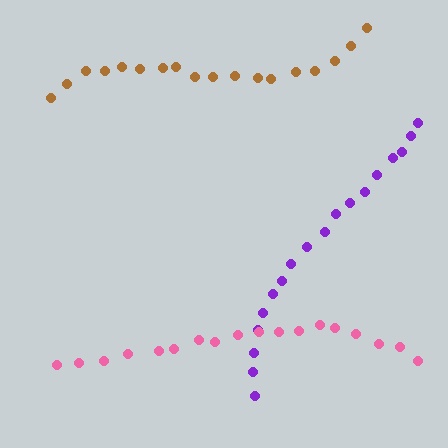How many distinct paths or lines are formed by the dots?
There are 3 distinct paths.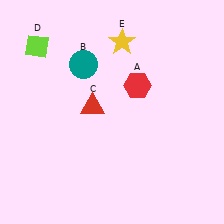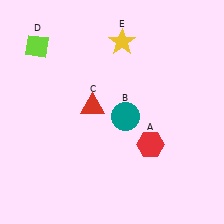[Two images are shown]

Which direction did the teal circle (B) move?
The teal circle (B) moved down.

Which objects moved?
The objects that moved are: the red hexagon (A), the teal circle (B).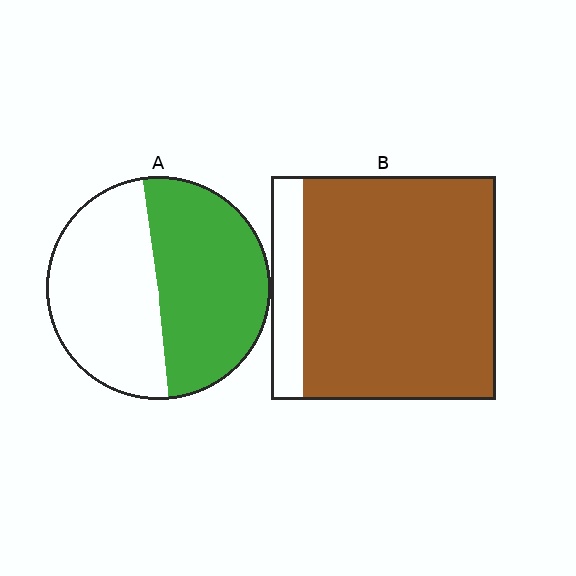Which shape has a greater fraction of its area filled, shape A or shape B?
Shape B.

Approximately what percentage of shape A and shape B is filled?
A is approximately 50% and B is approximately 85%.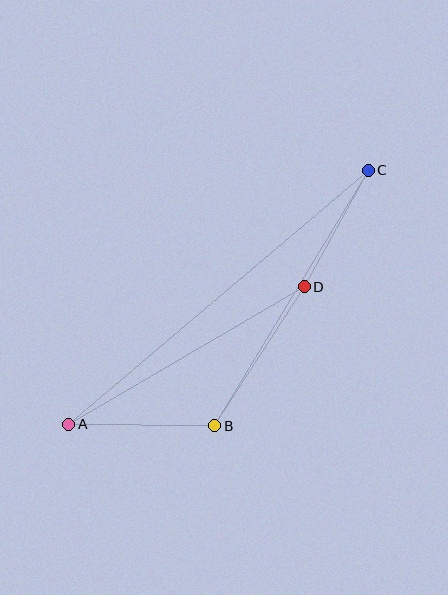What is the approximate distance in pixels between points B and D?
The distance between B and D is approximately 165 pixels.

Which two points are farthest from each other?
Points A and C are farthest from each other.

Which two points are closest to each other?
Points C and D are closest to each other.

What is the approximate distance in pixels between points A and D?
The distance between A and D is approximately 273 pixels.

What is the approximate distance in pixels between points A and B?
The distance between A and B is approximately 146 pixels.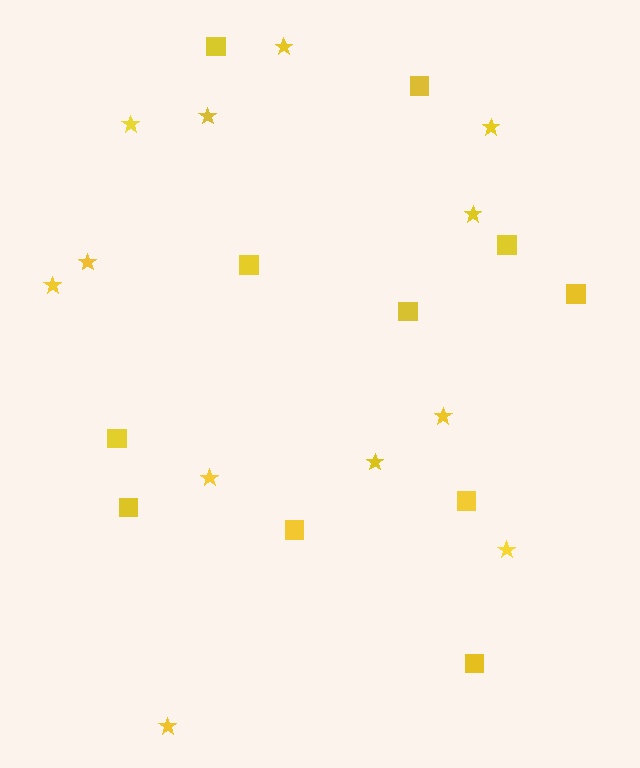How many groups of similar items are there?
There are 2 groups: one group of squares (11) and one group of stars (12).